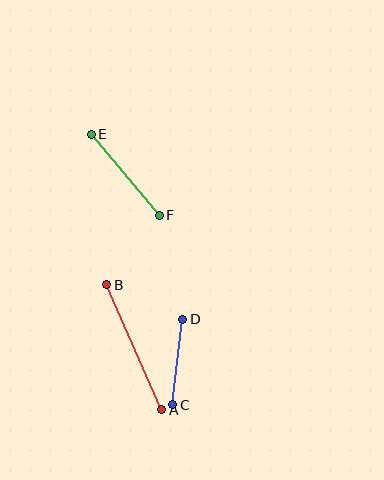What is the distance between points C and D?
The distance is approximately 86 pixels.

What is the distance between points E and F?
The distance is approximately 106 pixels.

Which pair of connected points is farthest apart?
Points A and B are farthest apart.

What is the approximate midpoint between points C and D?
The midpoint is at approximately (178, 362) pixels.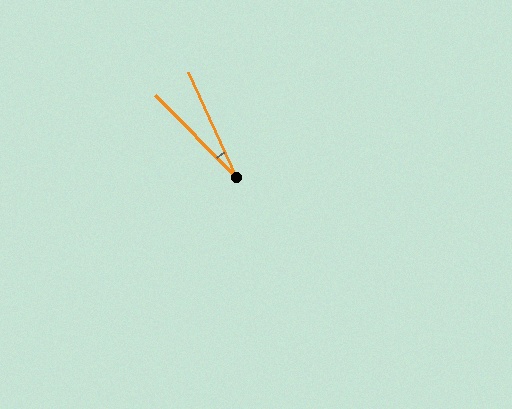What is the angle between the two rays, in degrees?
Approximately 20 degrees.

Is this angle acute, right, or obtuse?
It is acute.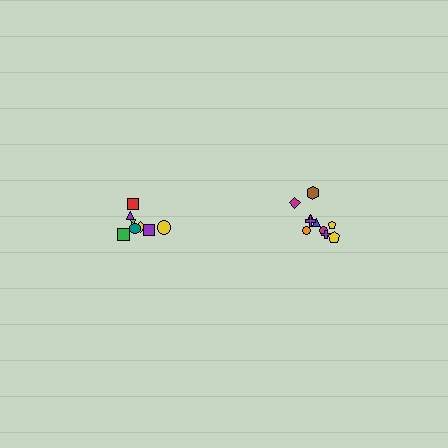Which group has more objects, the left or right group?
The right group.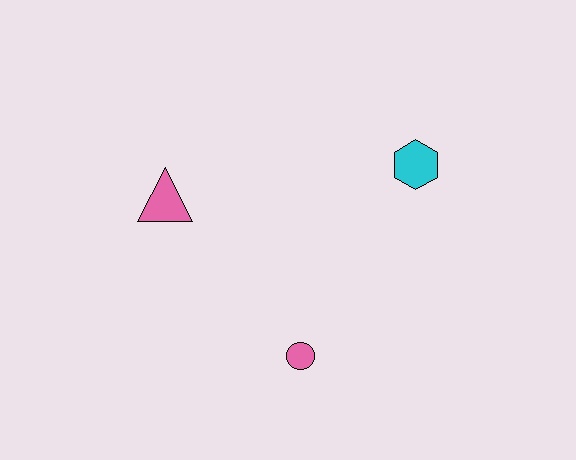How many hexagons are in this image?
There is 1 hexagon.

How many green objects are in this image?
There are no green objects.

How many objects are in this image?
There are 3 objects.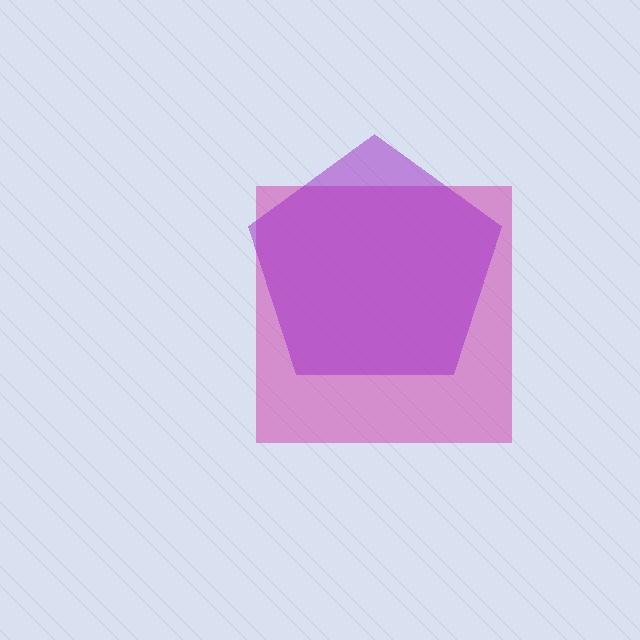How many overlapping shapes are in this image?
There are 2 overlapping shapes in the image.